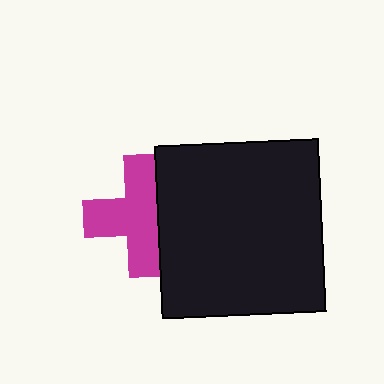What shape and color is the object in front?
The object in front is a black rectangle.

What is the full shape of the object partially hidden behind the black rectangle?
The partially hidden object is a magenta cross.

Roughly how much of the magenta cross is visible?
Most of it is visible (roughly 68%).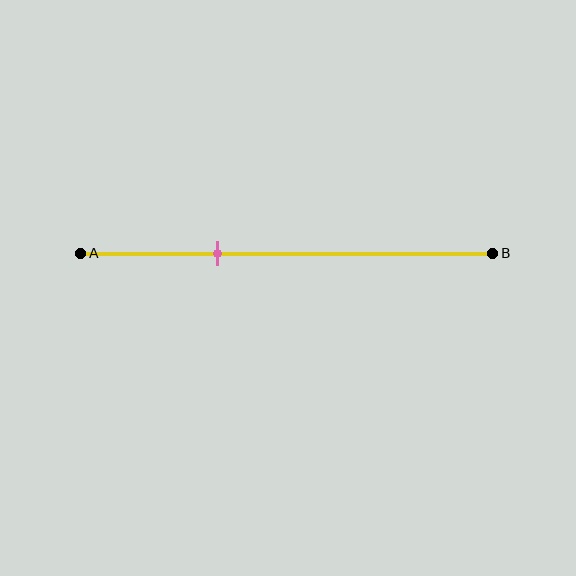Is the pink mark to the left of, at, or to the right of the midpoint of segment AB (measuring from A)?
The pink mark is to the left of the midpoint of segment AB.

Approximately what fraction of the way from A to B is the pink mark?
The pink mark is approximately 35% of the way from A to B.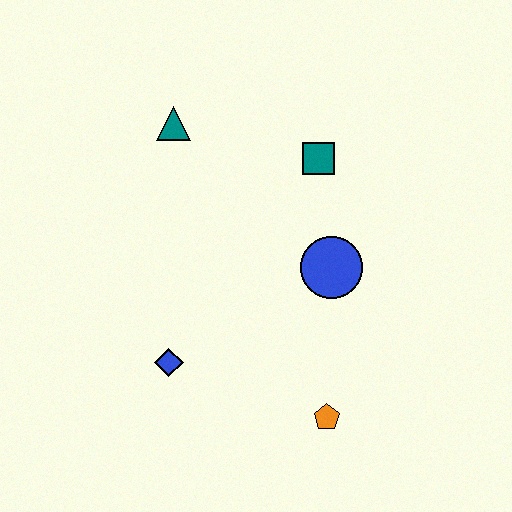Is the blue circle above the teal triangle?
No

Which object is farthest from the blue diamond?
The teal square is farthest from the blue diamond.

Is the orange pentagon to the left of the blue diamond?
No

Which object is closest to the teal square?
The blue circle is closest to the teal square.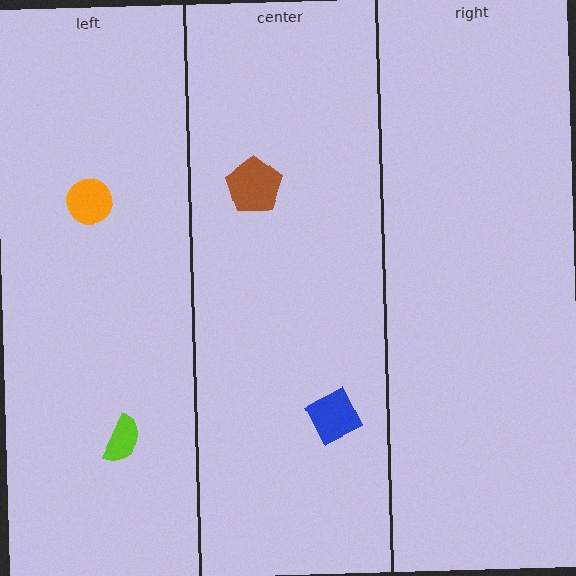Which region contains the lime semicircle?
The left region.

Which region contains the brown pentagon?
The center region.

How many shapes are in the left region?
2.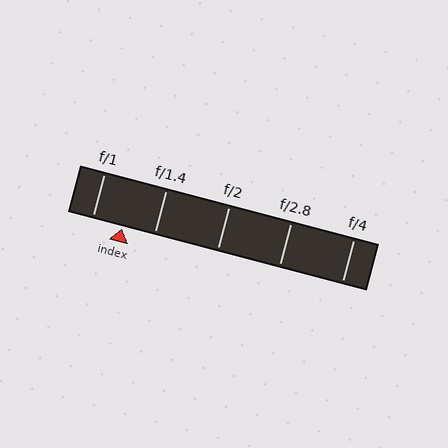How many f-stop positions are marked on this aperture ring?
There are 5 f-stop positions marked.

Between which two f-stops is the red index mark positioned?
The index mark is between f/1 and f/1.4.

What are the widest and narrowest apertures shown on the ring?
The widest aperture shown is f/1 and the narrowest is f/4.